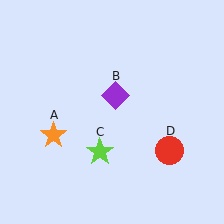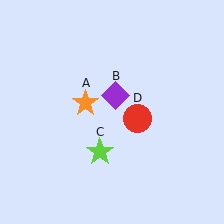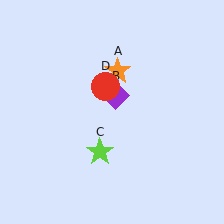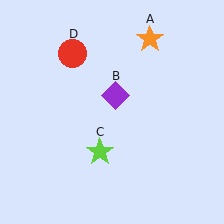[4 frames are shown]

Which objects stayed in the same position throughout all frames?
Purple diamond (object B) and lime star (object C) remained stationary.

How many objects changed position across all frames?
2 objects changed position: orange star (object A), red circle (object D).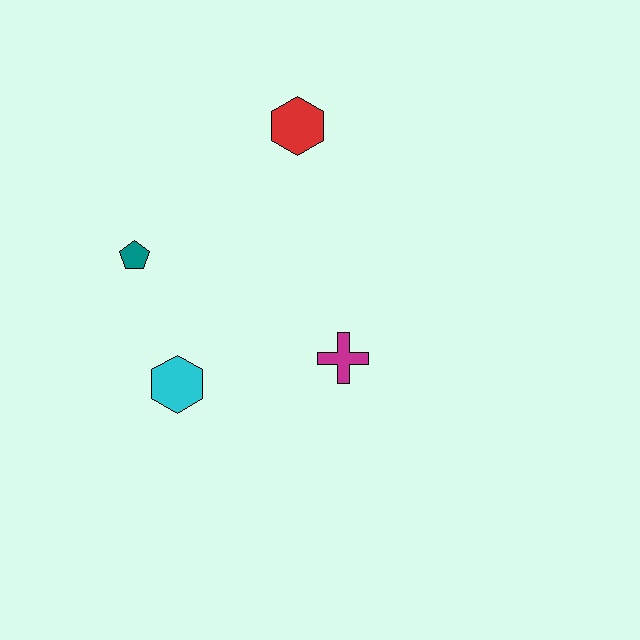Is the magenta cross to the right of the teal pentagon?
Yes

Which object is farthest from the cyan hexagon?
The red hexagon is farthest from the cyan hexagon.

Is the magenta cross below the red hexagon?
Yes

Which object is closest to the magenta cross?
The cyan hexagon is closest to the magenta cross.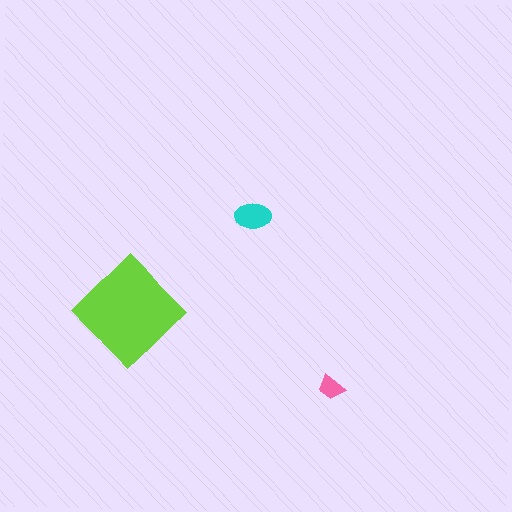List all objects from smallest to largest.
The pink trapezoid, the cyan ellipse, the lime diamond.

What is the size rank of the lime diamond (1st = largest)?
1st.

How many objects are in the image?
There are 3 objects in the image.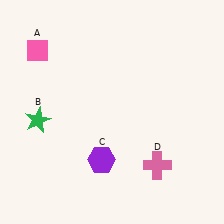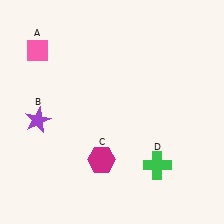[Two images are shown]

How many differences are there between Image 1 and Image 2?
There are 3 differences between the two images.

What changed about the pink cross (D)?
In Image 1, D is pink. In Image 2, it changed to green.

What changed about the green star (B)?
In Image 1, B is green. In Image 2, it changed to purple.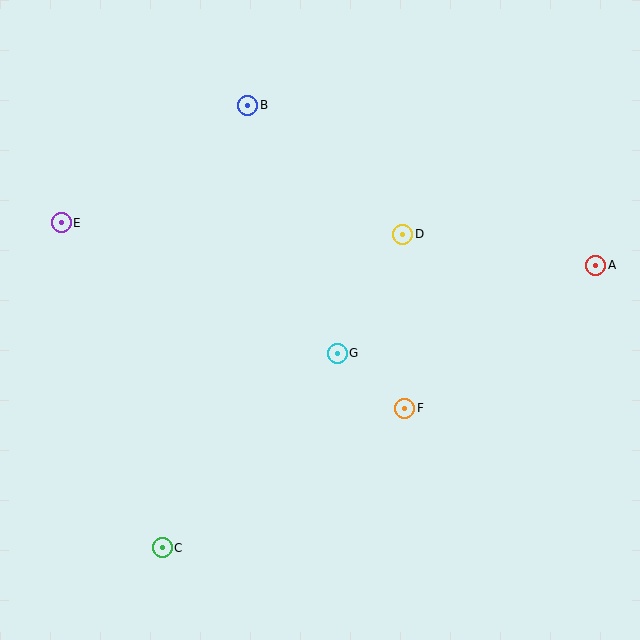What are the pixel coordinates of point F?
Point F is at (405, 408).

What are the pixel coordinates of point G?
Point G is at (337, 353).